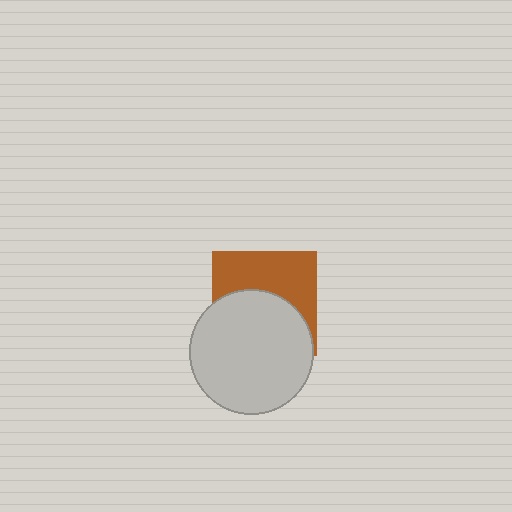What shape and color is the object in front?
The object in front is a light gray circle.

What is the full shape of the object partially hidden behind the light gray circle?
The partially hidden object is a brown square.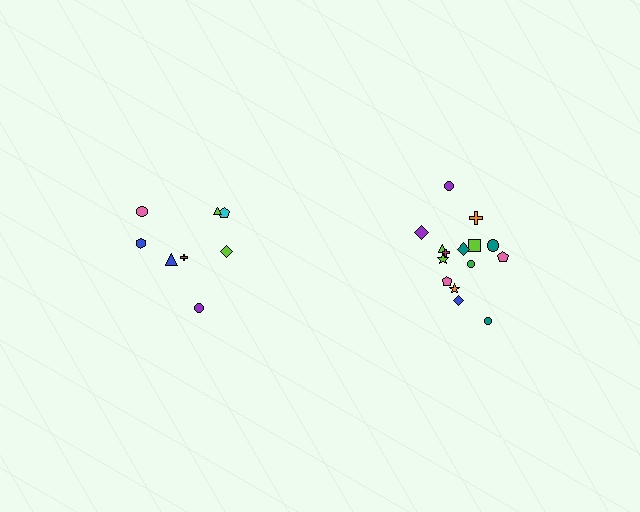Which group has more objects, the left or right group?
The right group.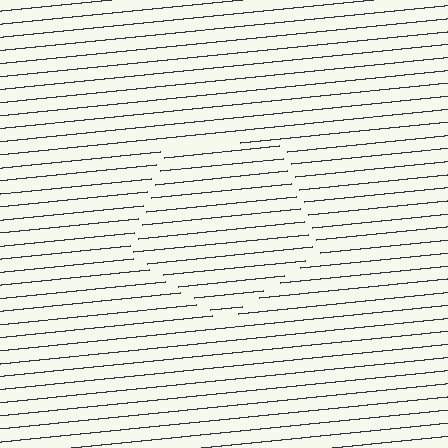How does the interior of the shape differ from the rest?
The interior of the shape contains the same grating, shifted by half a period — the contour is defined by the phase discontinuity where line-ends from the inner and outer gratings abut.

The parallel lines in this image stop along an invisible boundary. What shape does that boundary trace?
An illusory pentagon. The interior of the shape contains the same grating, shifted by half a period — the contour is defined by the phase discontinuity where line-ends from the inner and outer gratings abut.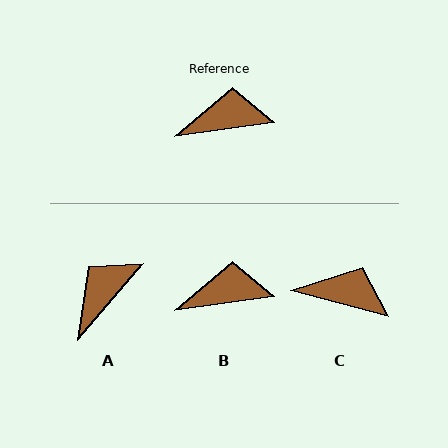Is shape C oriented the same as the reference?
No, it is off by about 23 degrees.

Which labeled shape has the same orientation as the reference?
B.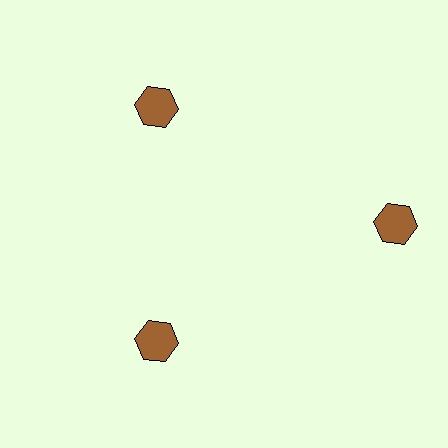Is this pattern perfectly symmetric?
No. The 3 brown hexagons are arranged in a ring, but one element near the 3 o'clock position is pushed outward from the center, breaking the 3-fold rotational symmetry.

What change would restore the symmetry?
The symmetry would be restored by moving it inward, back onto the ring so that all 3 hexagons sit at equal angles and equal distance from the center.